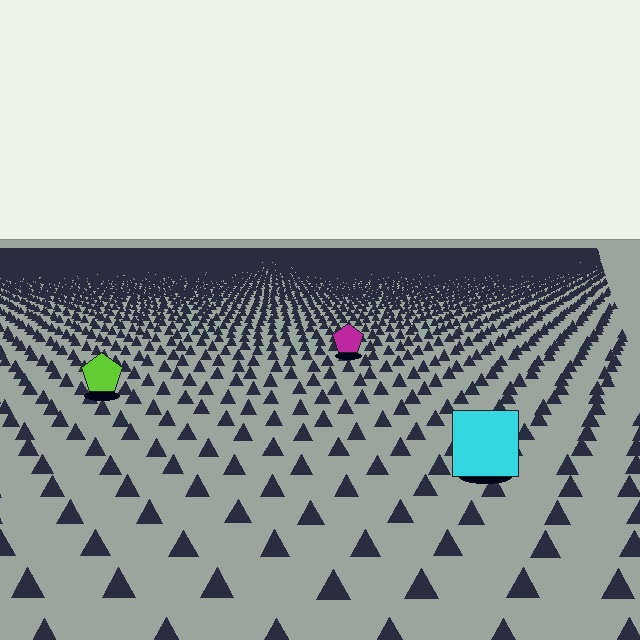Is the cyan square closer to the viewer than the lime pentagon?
Yes. The cyan square is closer — you can tell from the texture gradient: the ground texture is coarser near it.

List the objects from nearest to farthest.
From nearest to farthest: the cyan square, the lime pentagon, the magenta pentagon.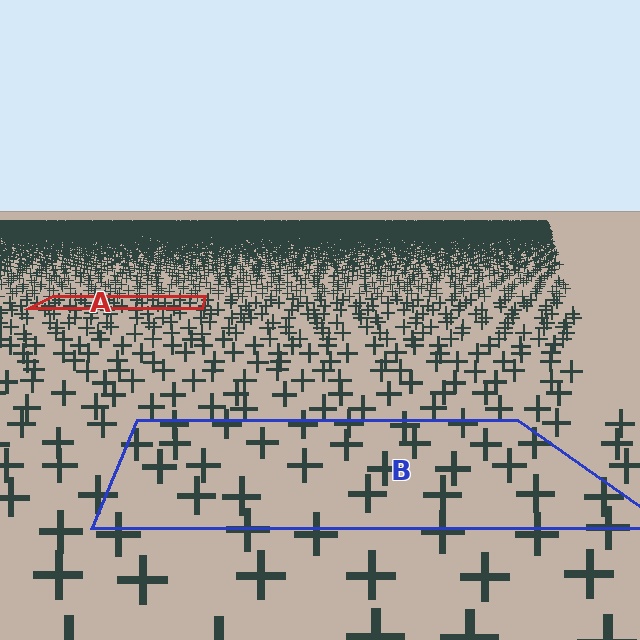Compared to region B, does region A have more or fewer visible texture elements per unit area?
Region A has more texture elements per unit area — they are packed more densely because it is farther away.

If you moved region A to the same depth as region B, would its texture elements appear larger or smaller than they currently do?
They would appear larger. At a closer depth, the same texture elements are projected at a bigger on-screen size.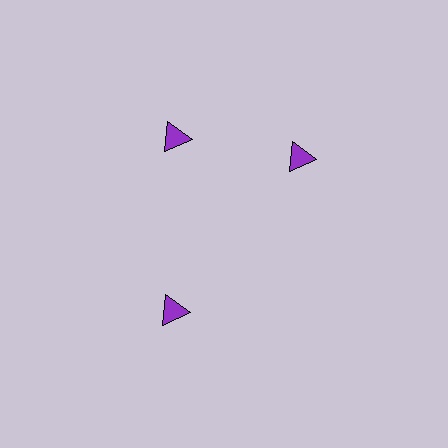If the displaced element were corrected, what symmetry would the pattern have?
It would have 3-fold rotational symmetry — the pattern would map onto itself every 120 degrees.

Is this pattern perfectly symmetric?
No. The 3 purple triangles are arranged in a ring, but one element near the 3 o'clock position is rotated out of alignment along the ring, breaking the 3-fold rotational symmetry.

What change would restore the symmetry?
The symmetry would be restored by rotating it back into even spacing with its neighbors so that all 3 triangles sit at equal angles and equal distance from the center.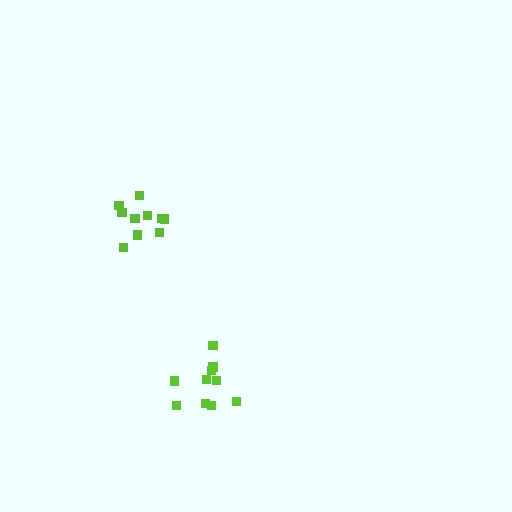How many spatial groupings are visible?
There are 2 spatial groupings.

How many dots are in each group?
Group 1: 10 dots, Group 2: 10 dots (20 total).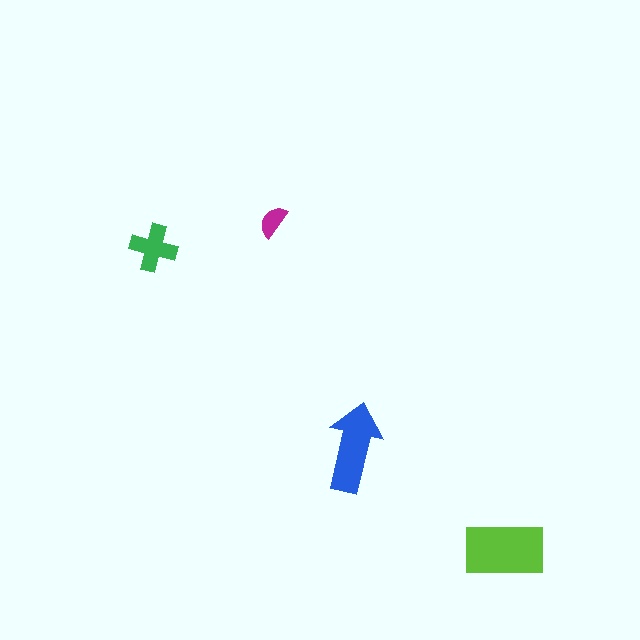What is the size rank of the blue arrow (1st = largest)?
2nd.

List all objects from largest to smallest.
The lime rectangle, the blue arrow, the green cross, the magenta semicircle.